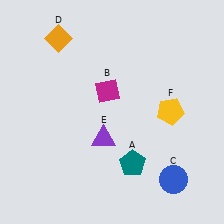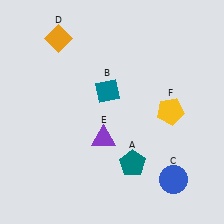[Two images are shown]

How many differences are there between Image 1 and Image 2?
There is 1 difference between the two images.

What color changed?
The diamond (B) changed from magenta in Image 1 to teal in Image 2.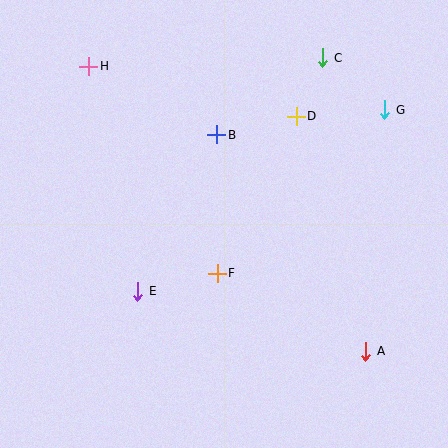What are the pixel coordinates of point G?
Point G is at (385, 110).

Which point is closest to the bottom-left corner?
Point E is closest to the bottom-left corner.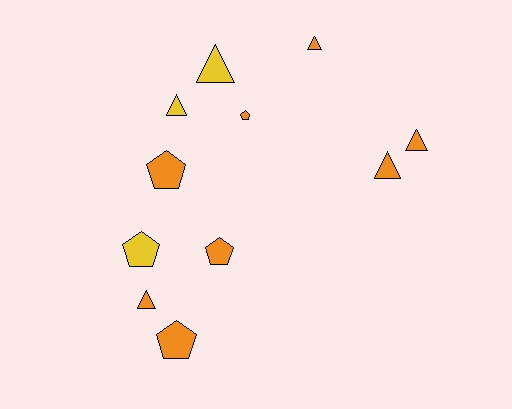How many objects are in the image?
There are 11 objects.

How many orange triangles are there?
There are 4 orange triangles.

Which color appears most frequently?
Orange, with 8 objects.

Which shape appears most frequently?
Triangle, with 6 objects.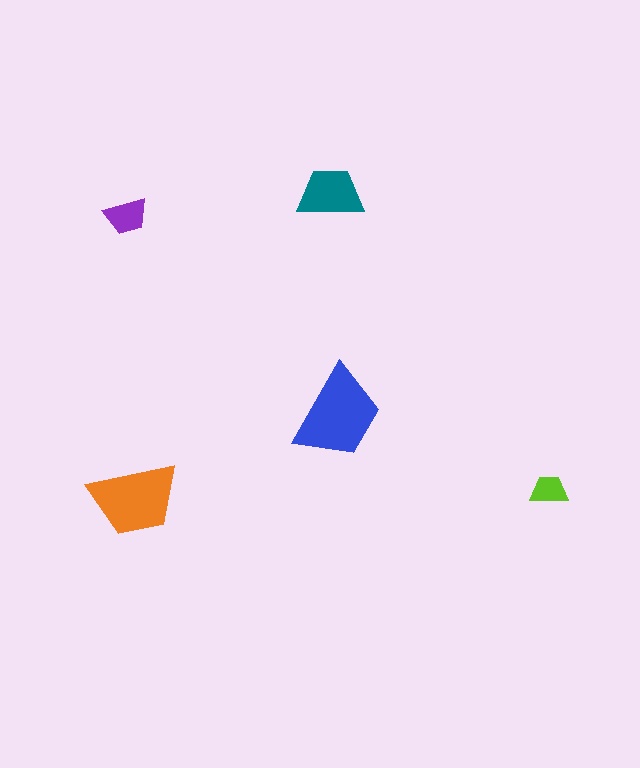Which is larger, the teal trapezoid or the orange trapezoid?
The orange one.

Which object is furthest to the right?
The lime trapezoid is rightmost.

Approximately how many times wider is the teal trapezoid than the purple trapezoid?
About 1.5 times wider.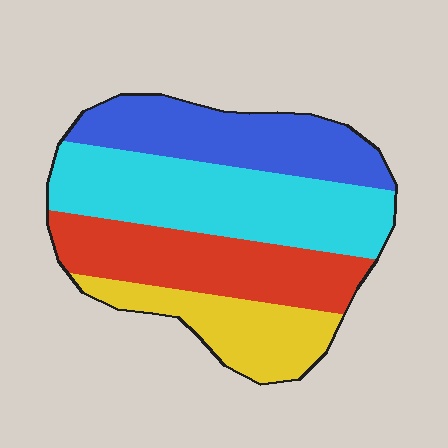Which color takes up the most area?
Cyan, at roughly 35%.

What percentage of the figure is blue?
Blue covers roughly 25% of the figure.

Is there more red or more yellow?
Red.